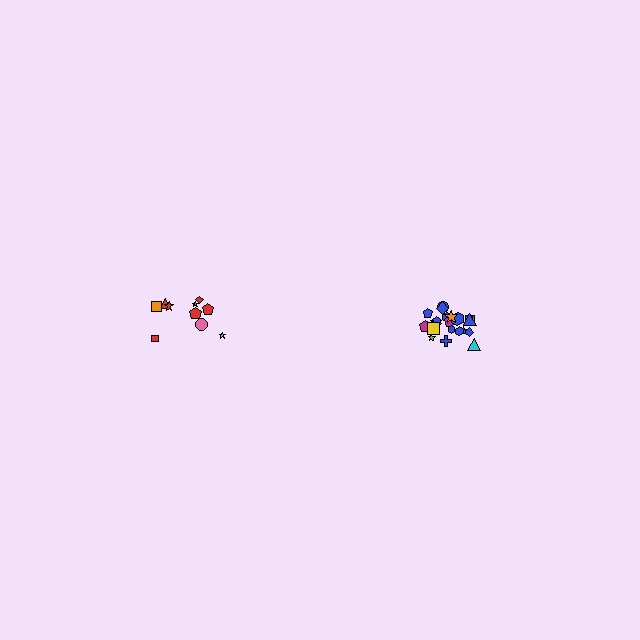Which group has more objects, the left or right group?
The right group.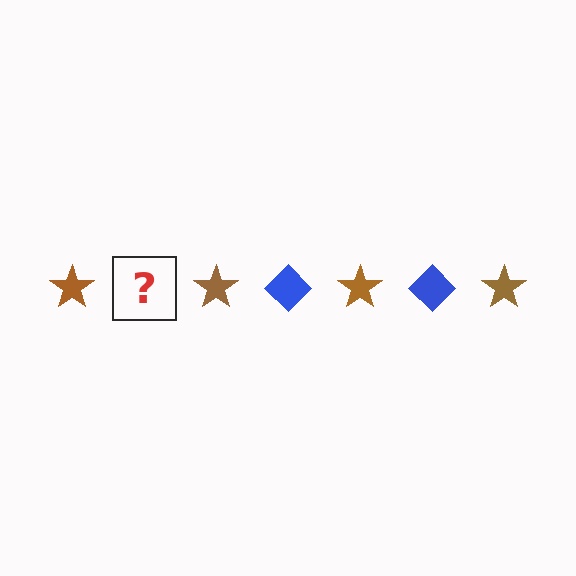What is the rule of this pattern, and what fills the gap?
The rule is that the pattern alternates between brown star and blue diamond. The gap should be filled with a blue diamond.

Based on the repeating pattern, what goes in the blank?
The blank should be a blue diamond.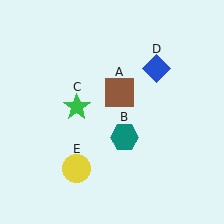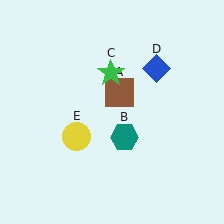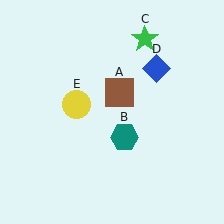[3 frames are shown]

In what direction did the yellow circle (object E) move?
The yellow circle (object E) moved up.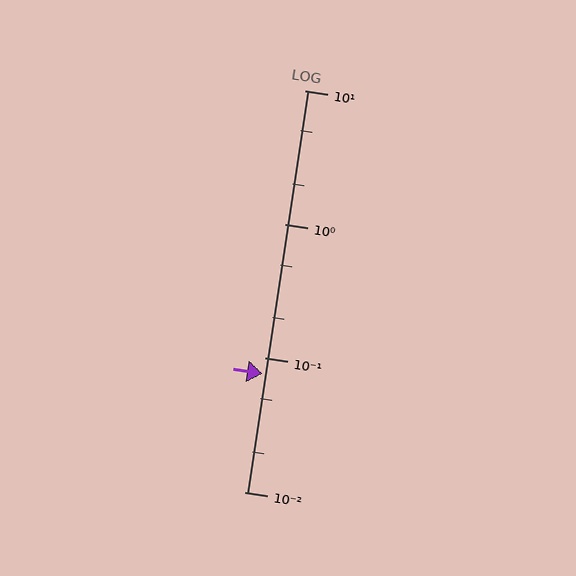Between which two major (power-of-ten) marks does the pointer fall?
The pointer is between 0.01 and 0.1.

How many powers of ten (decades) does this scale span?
The scale spans 3 decades, from 0.01 to 10.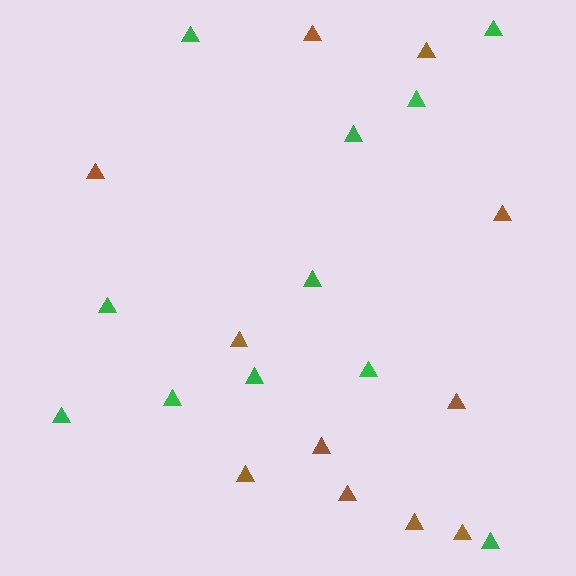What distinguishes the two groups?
There are 2 groups: one group of green triangles (11) and one group of brown triangles (11).